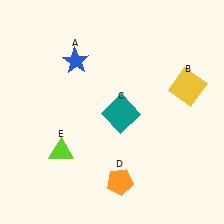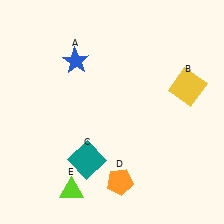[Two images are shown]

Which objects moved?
The objects that moved are: the teal square (C), the lime triangle (E).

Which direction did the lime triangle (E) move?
The lime triangle (E) moved down.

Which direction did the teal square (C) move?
The teal square (C) moved down.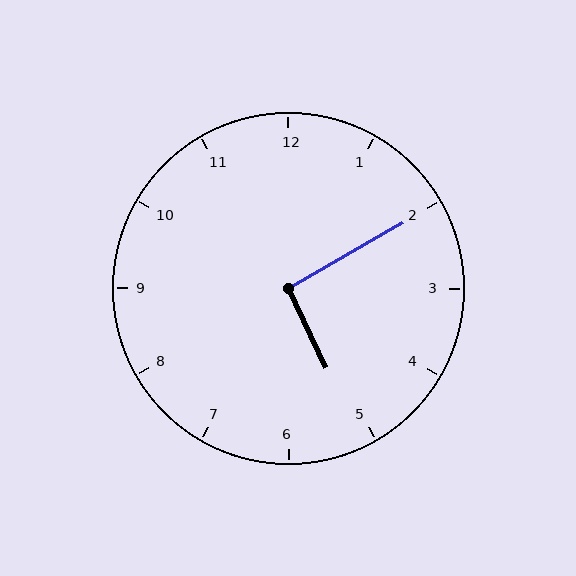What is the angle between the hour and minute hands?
Approximately 95 degrees.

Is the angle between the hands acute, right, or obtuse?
It is right.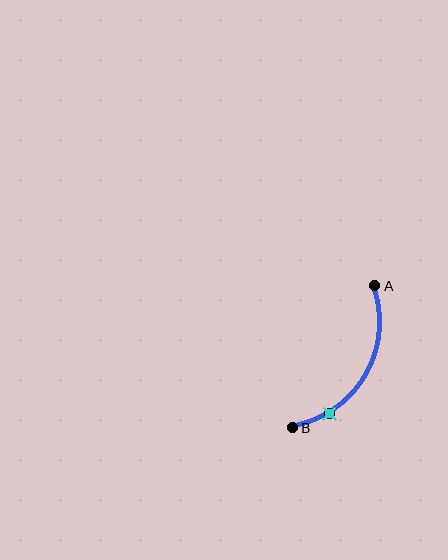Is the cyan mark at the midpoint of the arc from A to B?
No. The cyan mark lies on the arc but is closer to endpoint B. The arc midpoint would be at the point on the curve equidistant along the arc from both A and B.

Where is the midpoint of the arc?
The arc midpoint is the point on the curve farthest from the straight line joining A and B. It sits to the right of that line.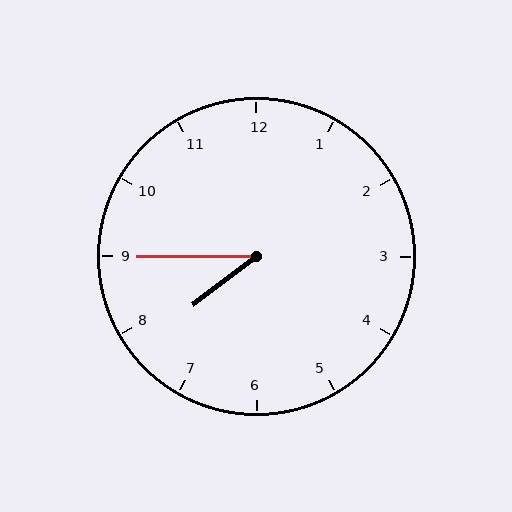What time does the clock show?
7:45.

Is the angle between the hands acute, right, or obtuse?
It is acute.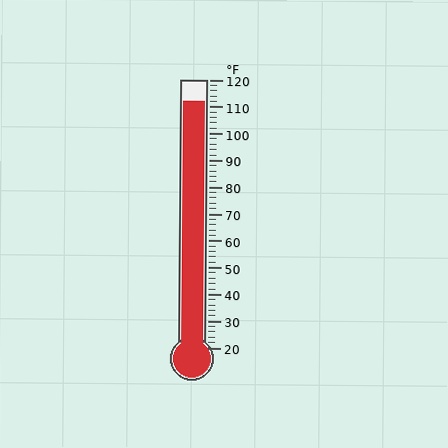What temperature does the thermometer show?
The thermometer shows approximately 112°F.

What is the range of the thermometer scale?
The thermometer scale ranges from 20°F to 120°F.